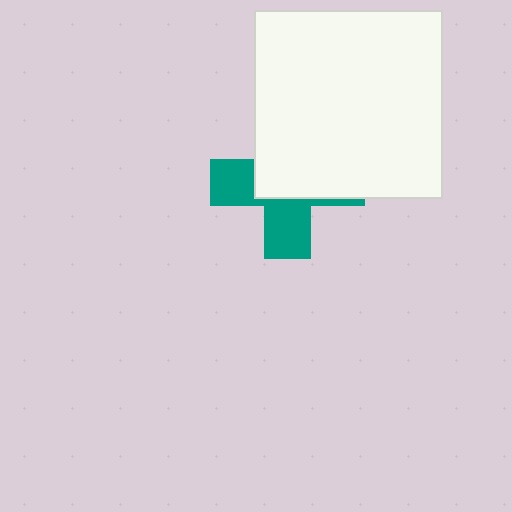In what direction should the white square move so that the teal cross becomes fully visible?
The white square should move up. That is the shortest direction to clear the overlap and leave the teal cross fully visible.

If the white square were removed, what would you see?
You would see the complete teal cross.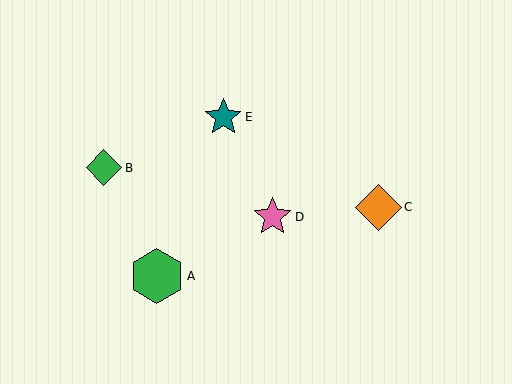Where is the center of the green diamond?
The center of the green diamond is at (104, 168).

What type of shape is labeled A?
Shape A is a green hexagon.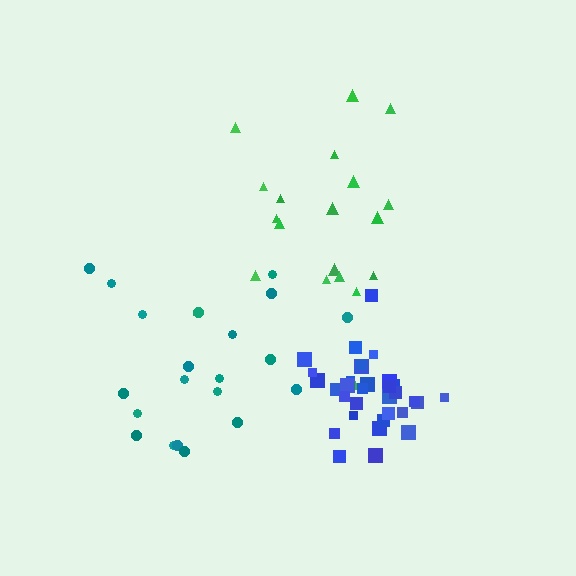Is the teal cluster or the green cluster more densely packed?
Teal.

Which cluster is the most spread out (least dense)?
Green.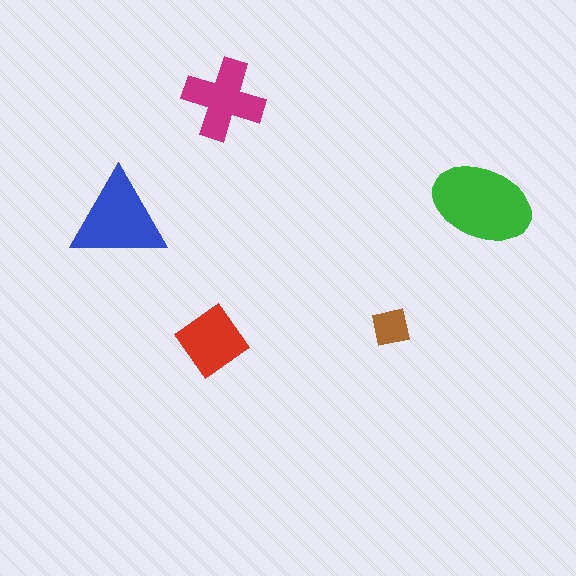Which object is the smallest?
The brown square.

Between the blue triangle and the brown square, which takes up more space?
The blue triangle.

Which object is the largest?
The green ellipse.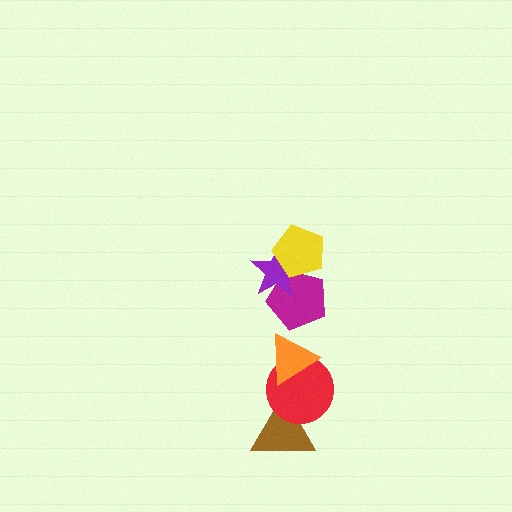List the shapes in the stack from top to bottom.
From top to bottom: the yellow pentagon, the purple star, the magenta pentagon, the orange triangle, the red circle, the brown triangle.